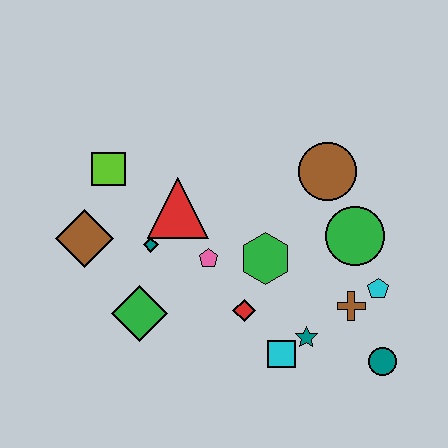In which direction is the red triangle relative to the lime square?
The red triangle is to the right of the lime square.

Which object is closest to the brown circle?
The green circle is closest to the brown circle.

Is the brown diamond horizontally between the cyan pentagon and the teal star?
No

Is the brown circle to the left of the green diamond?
No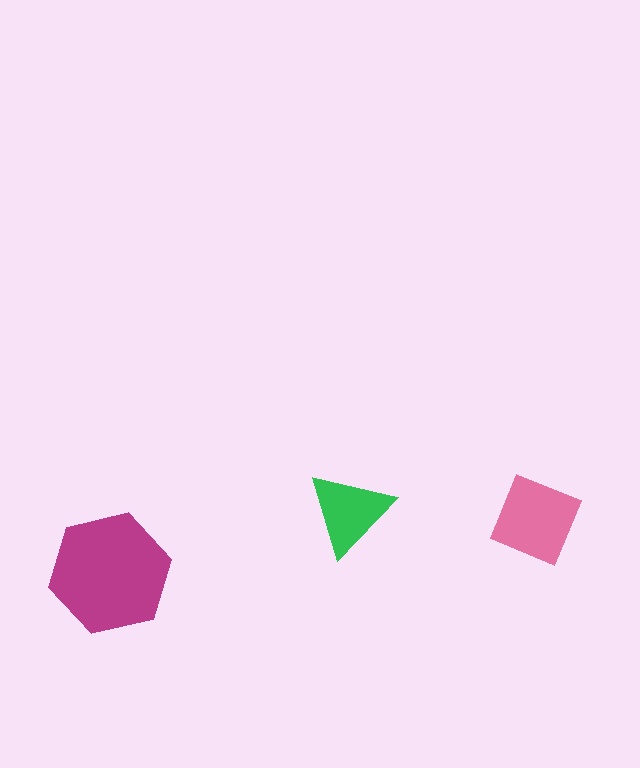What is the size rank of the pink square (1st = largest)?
2nd.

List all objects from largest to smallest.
The magenta hexagon, the pink square, the green triangle.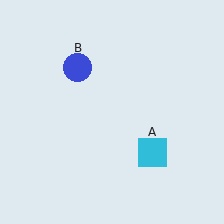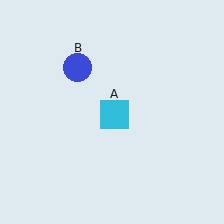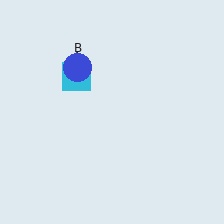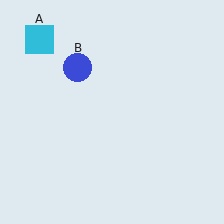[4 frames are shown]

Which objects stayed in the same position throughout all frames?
Blue circle (object B) remained stationary.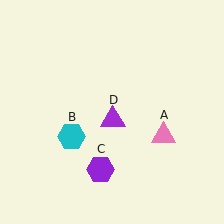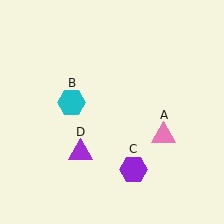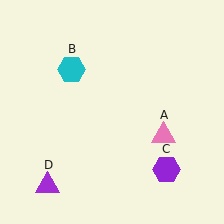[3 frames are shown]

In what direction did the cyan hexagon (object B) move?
The cyan hexagon (object B) moved up.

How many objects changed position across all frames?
3 objects changed position: cyan hexagon (object B), purple hexagon (object C), purple triangle (object D).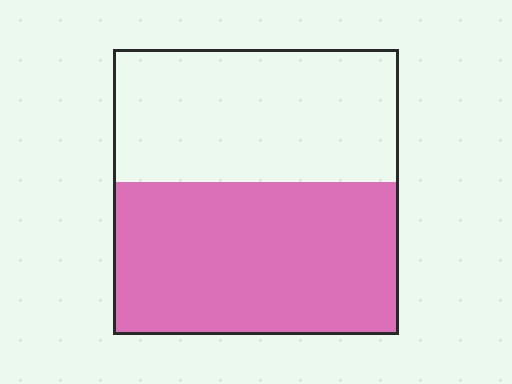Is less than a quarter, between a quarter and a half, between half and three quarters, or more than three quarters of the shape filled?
Between half and three quarters.